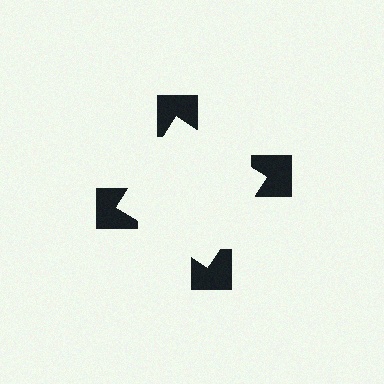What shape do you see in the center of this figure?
An illusory square — its edges are inferred from the aligned wedge cuts in the notched squares, not physically drawn.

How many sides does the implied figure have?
4 sides.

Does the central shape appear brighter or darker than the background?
It typically appears slightly brighter than the background, even though no actual brightness change is drawn.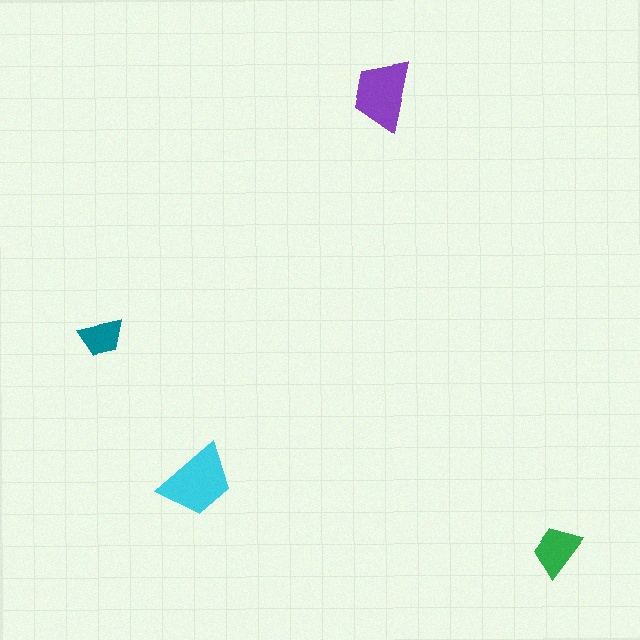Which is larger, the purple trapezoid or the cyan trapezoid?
The cyan one.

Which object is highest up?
The purple trapezoid is topmost.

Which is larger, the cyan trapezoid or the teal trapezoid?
The cyan one.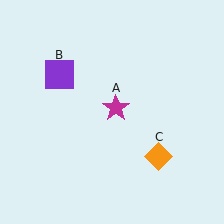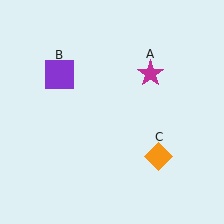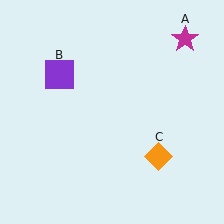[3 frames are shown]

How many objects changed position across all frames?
1 object changed position: magenta star (object A).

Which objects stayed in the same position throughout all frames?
Purple square (object B) and orange diamond (object C) remained stationary.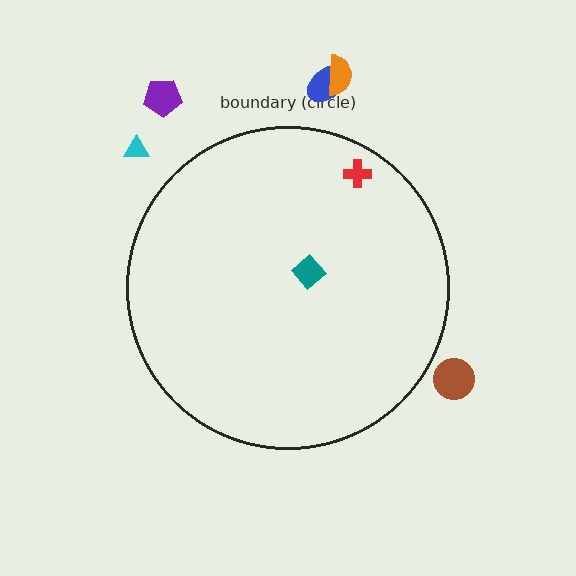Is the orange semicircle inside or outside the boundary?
Outside.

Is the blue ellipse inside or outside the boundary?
Outside.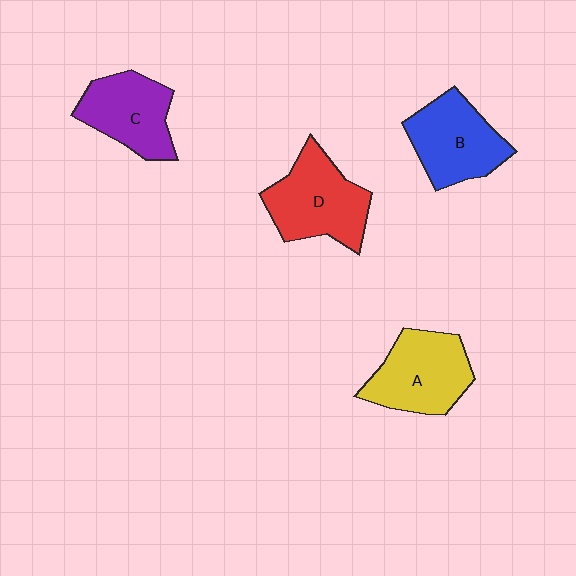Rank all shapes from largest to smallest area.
From largest to smallest: D (red), A (yellow), B (blue), C (purple).